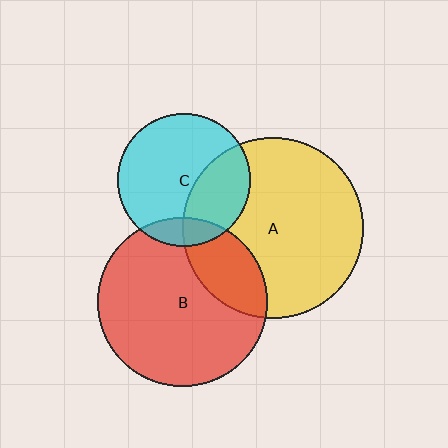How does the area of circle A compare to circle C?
Approximately 1.9 times.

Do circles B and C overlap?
Yes.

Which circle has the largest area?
Circle A (yellow).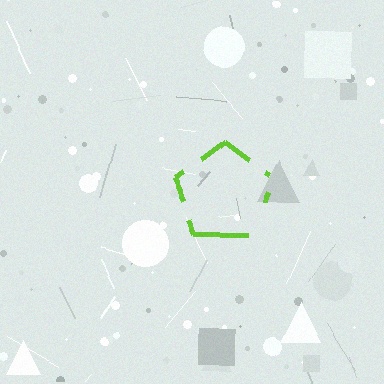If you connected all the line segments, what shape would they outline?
They would outline a pentagon.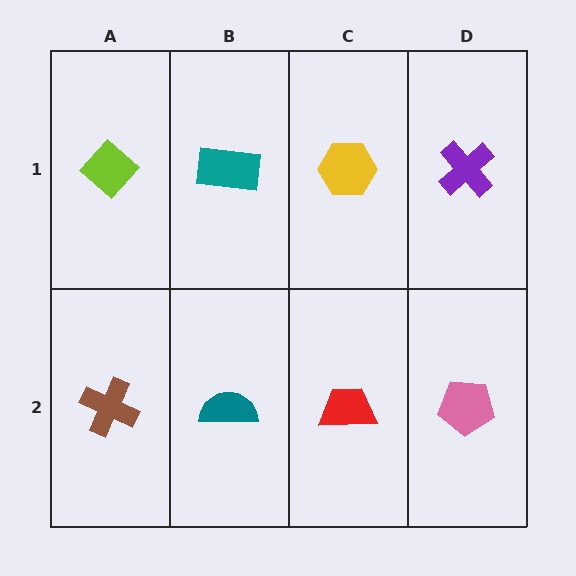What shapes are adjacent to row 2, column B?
A teal rectangle (row 1, column B), a brown cross (row 2, column A), a red trapezoid (row 2, column C).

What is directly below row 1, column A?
A brown cross.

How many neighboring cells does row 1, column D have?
2.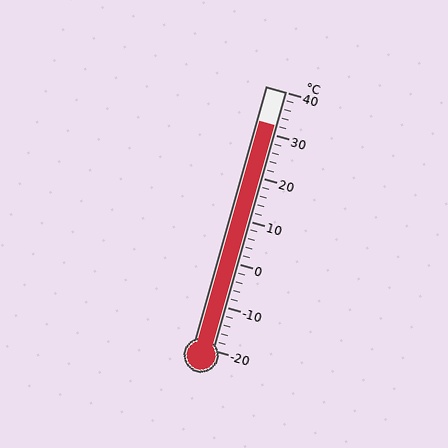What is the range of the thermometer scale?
The thermometer scale ranges from -20°C to 40°C.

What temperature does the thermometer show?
The thermometer shows approximately 32°C.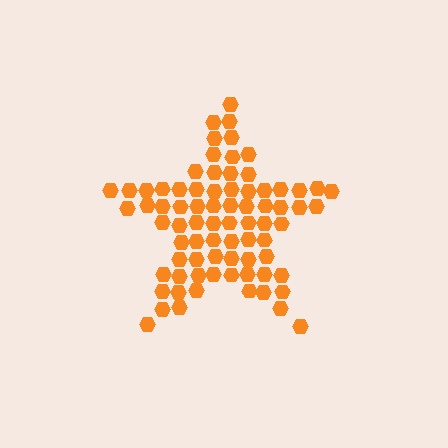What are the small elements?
The small elements are hexagons.